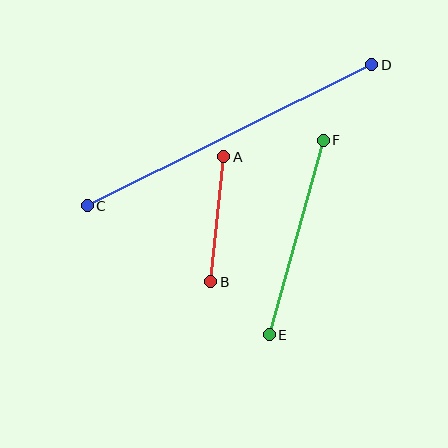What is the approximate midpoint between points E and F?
The midpoint is at approximately (296, 238) pixels.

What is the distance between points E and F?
The distance is approximately 202 pixels.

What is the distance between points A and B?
The distance is approximately 126 pixels.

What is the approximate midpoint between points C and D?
The midpoint is at approximately (229, 135) pixels.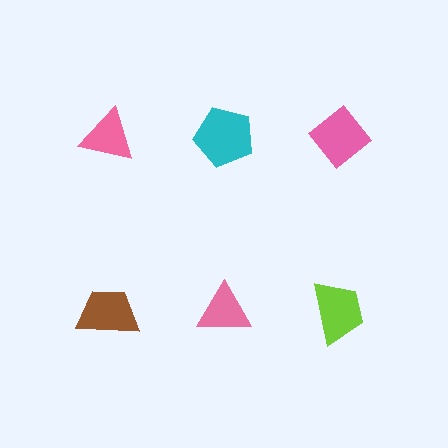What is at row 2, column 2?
A pink triangle.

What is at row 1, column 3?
A pink diamond.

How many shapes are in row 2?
3 shapes.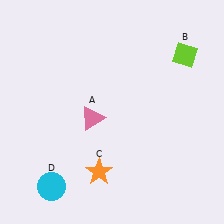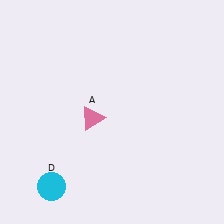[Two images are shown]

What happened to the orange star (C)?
The orange star (C) was removed in Image 2. It was in the bottom-left area of Image 1.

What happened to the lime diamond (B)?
The lime diamond (B) was removed in Image 2. It was in the top-right area of Image 1.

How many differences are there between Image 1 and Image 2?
There are 2 differences between the two images.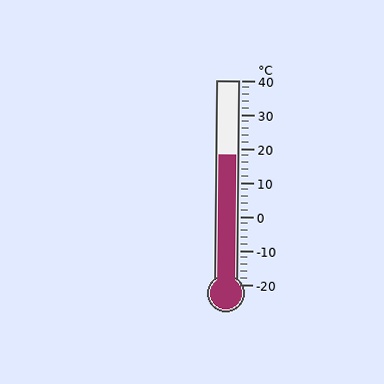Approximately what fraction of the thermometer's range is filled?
The thermometer is filled to approximately 65% of its range.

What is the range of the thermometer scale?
The thermometer scale ranges from -20°C to 40°C.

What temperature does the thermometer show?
The thermometer shows approximately 18°C.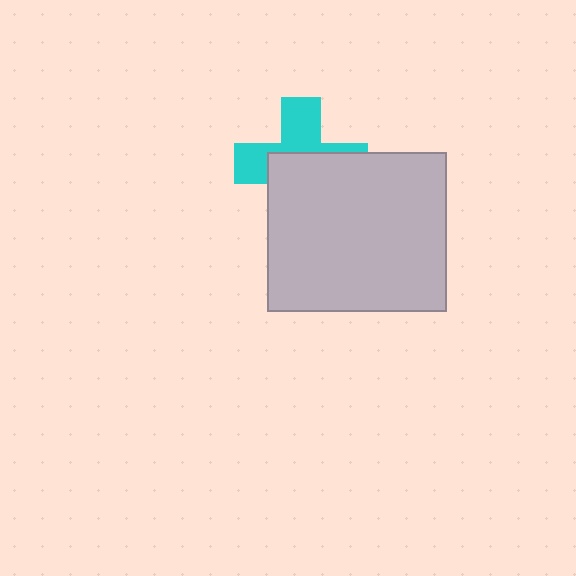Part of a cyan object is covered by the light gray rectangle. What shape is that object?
It is a cross.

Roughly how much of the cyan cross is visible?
A small part of it is visible (roughly 44%).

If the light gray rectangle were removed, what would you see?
You would see the complete cyan cross.